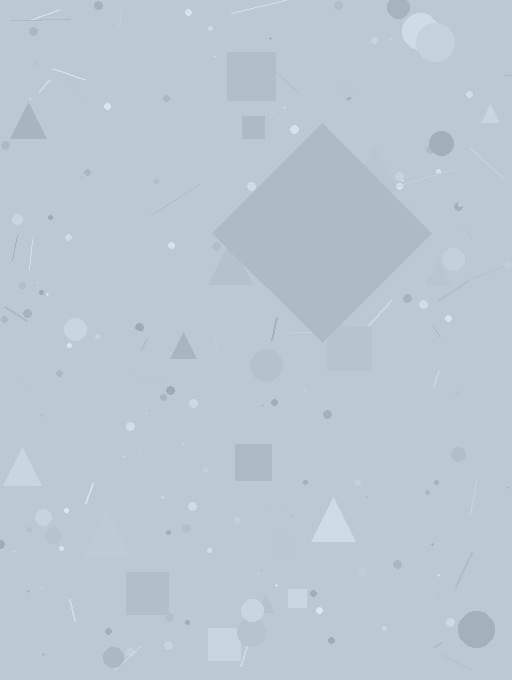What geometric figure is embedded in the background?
A diamond is embedded in the background.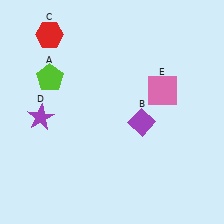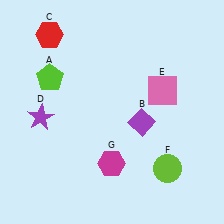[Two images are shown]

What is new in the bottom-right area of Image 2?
A lime circle (F) was added in the bottom-right area of Image 2.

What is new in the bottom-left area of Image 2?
A magenta hexagon (G) was added in the bottom-left area of Image 2.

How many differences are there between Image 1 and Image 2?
There are 2 differences between the two images.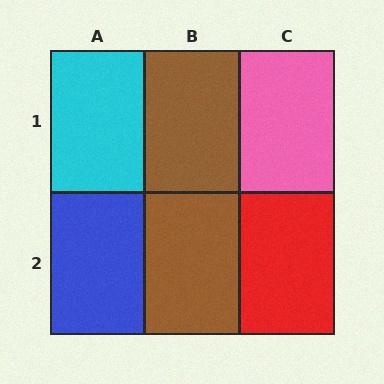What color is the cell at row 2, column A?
Blue.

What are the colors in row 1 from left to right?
Cyan, brown, pink.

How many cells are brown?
2 cells are brown.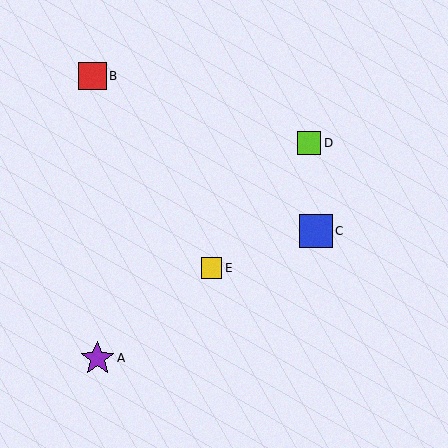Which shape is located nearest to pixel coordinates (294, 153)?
The lime square (labeled D) at (309, 143) is nearest to that location.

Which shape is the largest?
The purple star (labeled A) is the largest.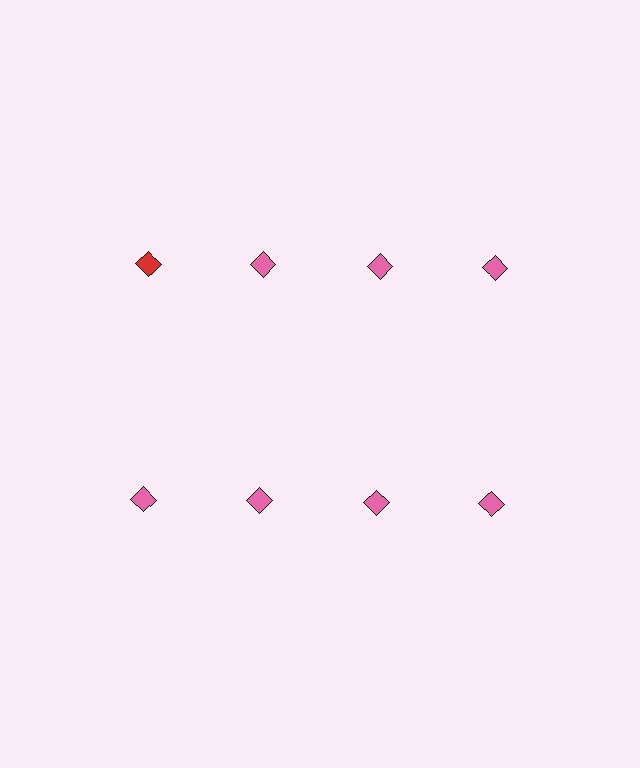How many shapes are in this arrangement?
There are 8 shapes arranged in a grid pattern.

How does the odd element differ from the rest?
It has a different color: red instead of pink.